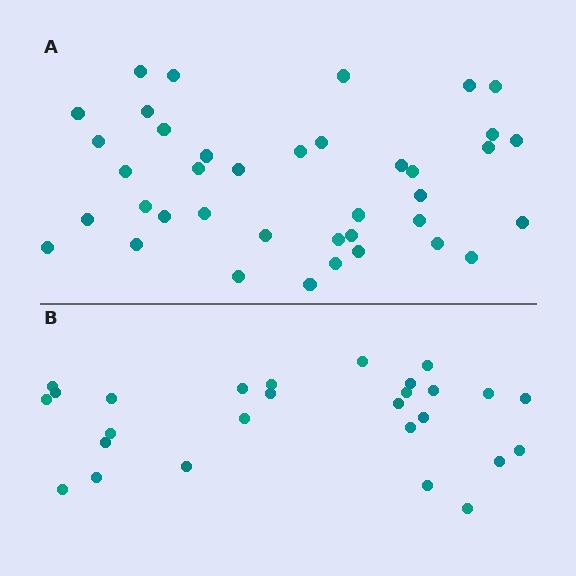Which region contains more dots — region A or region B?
Region A (the top region) has more dots.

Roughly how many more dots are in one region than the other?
Region A has roughly 12 or so more dots than region B.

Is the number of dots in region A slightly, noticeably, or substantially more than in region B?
Region A has noticeably more, but not dramatically so. The ratio is roughly 1.4 to 1.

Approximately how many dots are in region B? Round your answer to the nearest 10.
About 30 dots. (The exact count is 27, which rounds to 30.)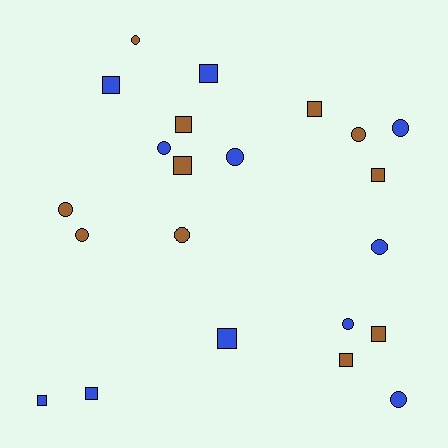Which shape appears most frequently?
Circle, with 11 objects.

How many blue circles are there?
There are 6 blue circles.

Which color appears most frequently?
Brown, with 11 objects.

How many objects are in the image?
There are 22 objects.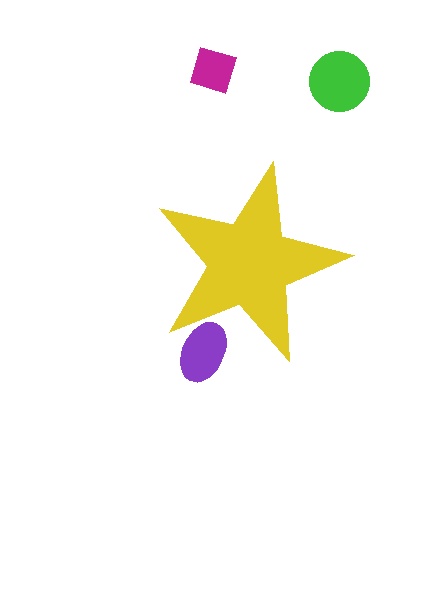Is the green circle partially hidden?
No, the green circle is fully visible.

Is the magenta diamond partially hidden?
No, the magenta diamond is fully visible.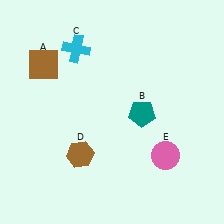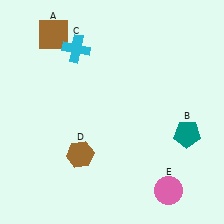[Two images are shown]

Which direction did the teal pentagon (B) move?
The teal pentagon (B) moved right.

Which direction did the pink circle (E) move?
The pink circle (E) moved down.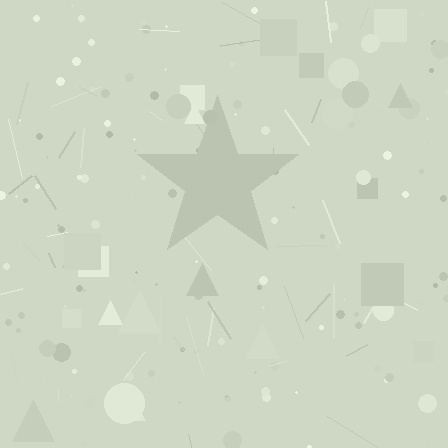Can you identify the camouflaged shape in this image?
The camouflaged shape is a star.